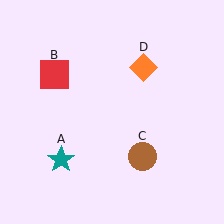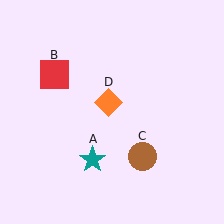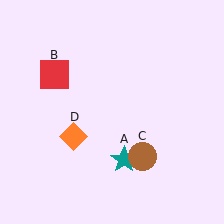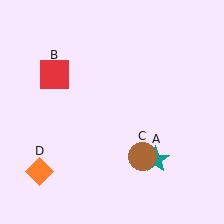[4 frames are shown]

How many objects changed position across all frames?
2 objects changed position: teal star (object A), orange diamond (object D).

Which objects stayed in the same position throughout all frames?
Red square (object B) and brown circle (object C) remained stationary.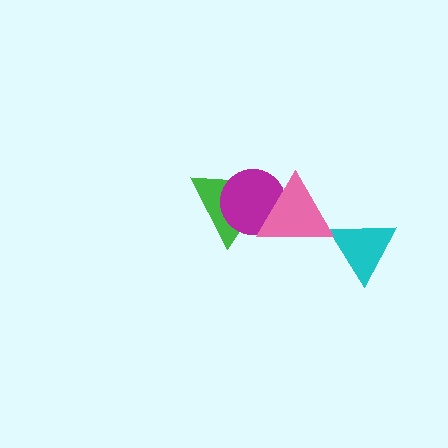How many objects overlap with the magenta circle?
2 objects overlap with the magenta circle.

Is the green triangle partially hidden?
Yes, it is partially covered by another shape.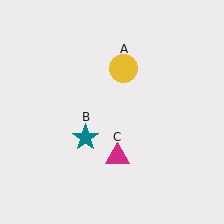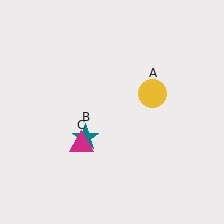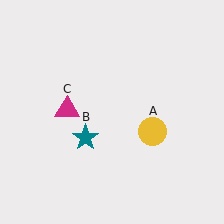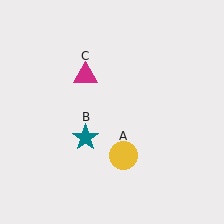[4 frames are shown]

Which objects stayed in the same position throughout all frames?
Teal star (object B) remained stationary.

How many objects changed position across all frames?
2 objects changed position: yellow circle (object A), magenta triangle (object C).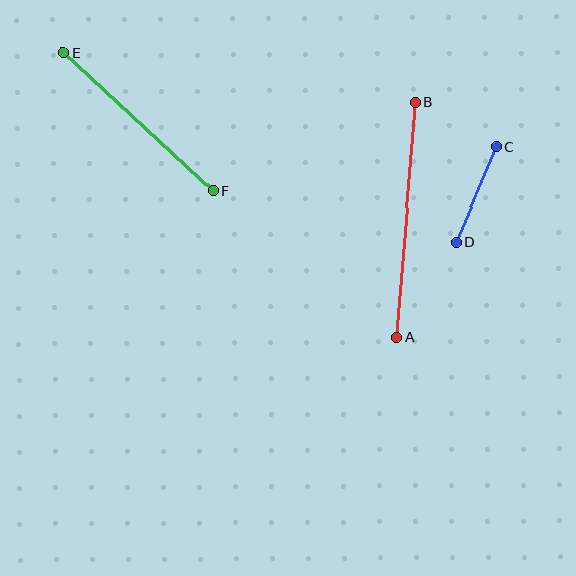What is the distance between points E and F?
The distance is approximately 205 pixels.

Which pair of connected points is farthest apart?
Points A and B are farthest apart.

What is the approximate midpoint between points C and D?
The midpoint is at approximately (476, 194) pixels.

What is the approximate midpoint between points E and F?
The midpoint is at approximately (138, 122) pixels.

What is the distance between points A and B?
The distance is approximately 236 pixels.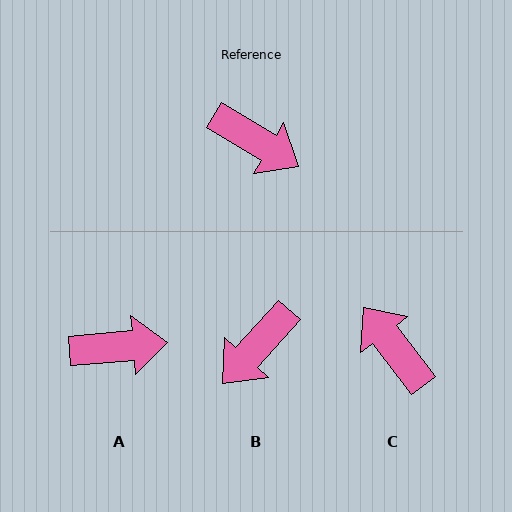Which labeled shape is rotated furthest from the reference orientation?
C, about 159 degrees away.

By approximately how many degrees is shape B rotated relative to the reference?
Approximately 101 degrees clockwise.